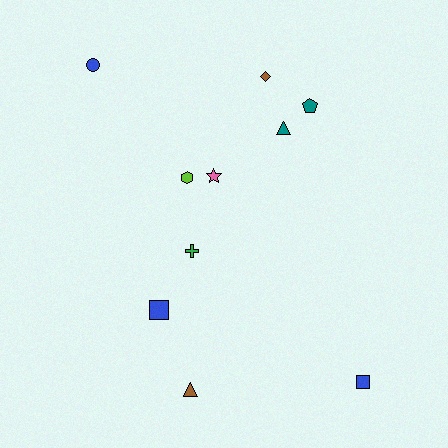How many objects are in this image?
There are 10 objects.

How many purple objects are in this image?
There are no purple objects.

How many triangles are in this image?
There are 2 triangles.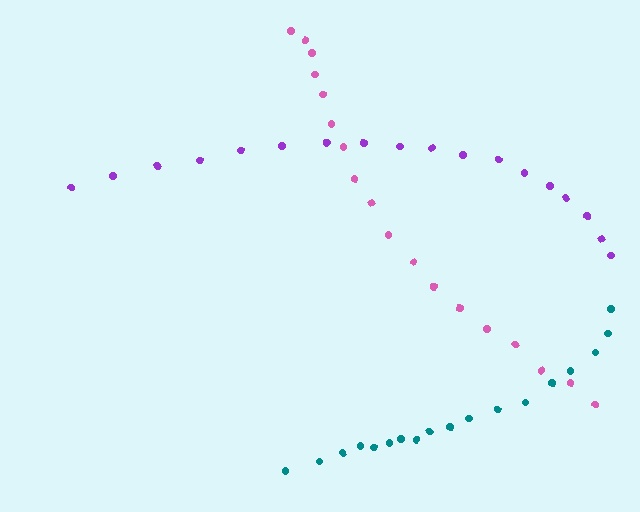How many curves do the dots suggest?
There are 3 distinct paths.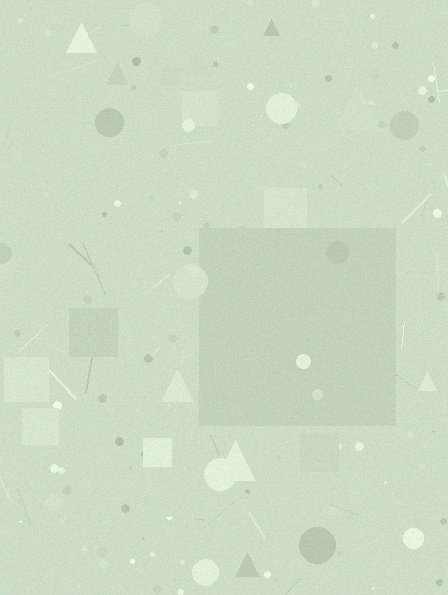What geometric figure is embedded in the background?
A square is embedded in the background.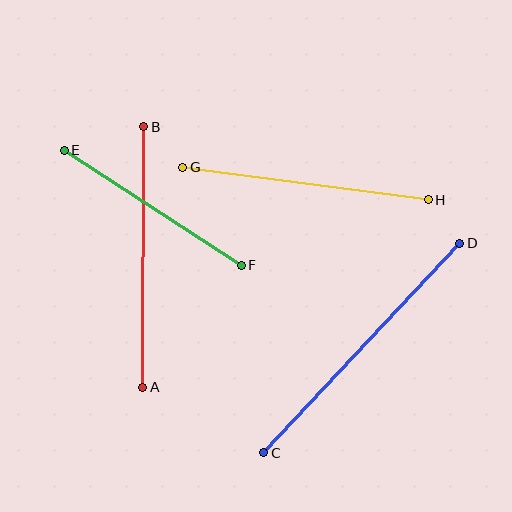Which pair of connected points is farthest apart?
Points C and D are farthest apart.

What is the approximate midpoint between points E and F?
The midpoint is at approximately (153, 208) pixels.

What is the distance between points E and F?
The distance is approximately 211 pixels.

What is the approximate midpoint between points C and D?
The midpoint is at approximately (362, 348) pixels.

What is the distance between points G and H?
The distance is approximately 248 pixels.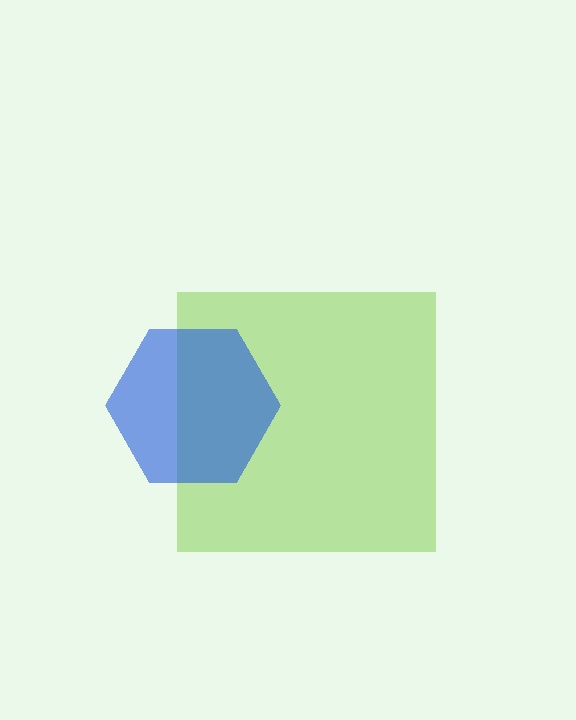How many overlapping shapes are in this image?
There are 2 overlapping shapes in the image.